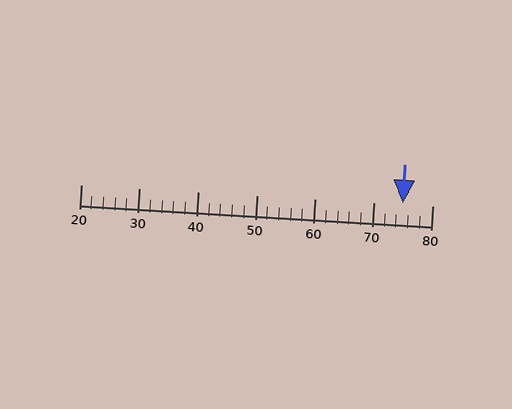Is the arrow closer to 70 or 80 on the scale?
The arrow is closer to 80.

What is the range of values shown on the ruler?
The ruler shows values from 20 to 80.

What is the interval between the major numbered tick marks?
The major tick marks are spaced 10 units apart.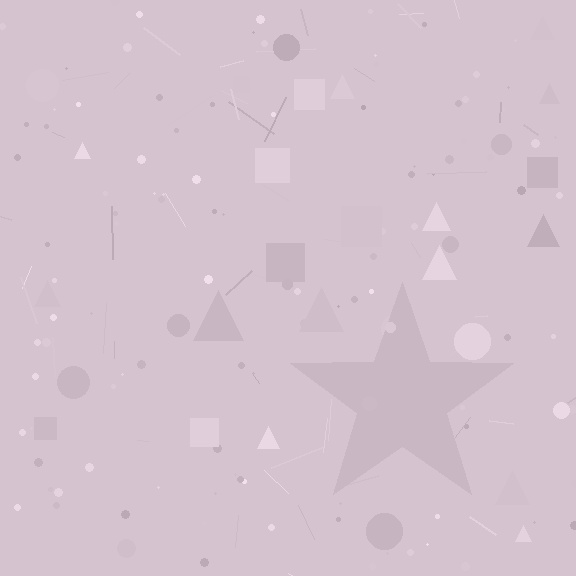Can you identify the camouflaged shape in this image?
The camouflaged shape is a star.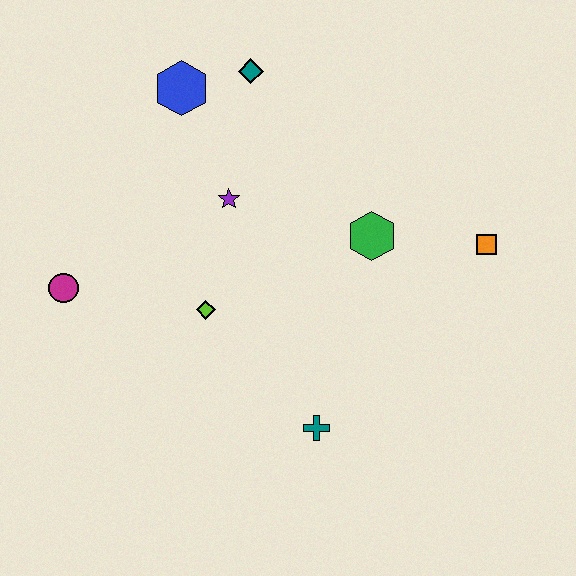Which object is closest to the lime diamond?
The purple star is closest to the lime diamond.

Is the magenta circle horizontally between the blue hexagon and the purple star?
No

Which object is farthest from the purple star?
The orange square is farthest from the purple star.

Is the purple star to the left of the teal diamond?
Yes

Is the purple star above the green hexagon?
Yes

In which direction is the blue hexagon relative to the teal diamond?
The blue hexagon is to the left of the teal diamond.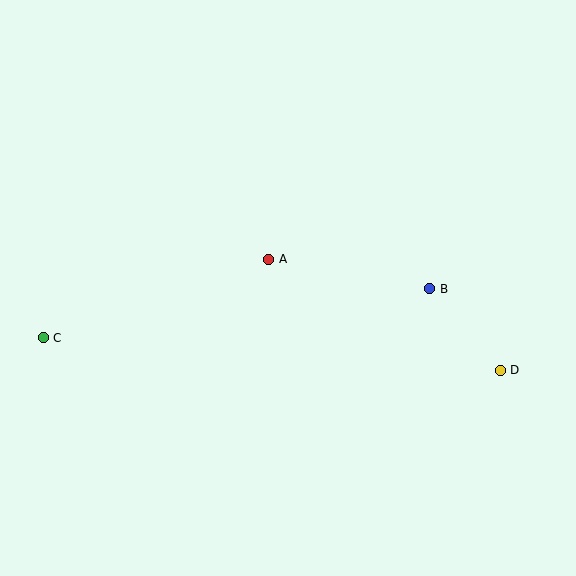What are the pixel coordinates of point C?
Point C is at (43, 338).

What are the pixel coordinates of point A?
Point A is at (269, 259).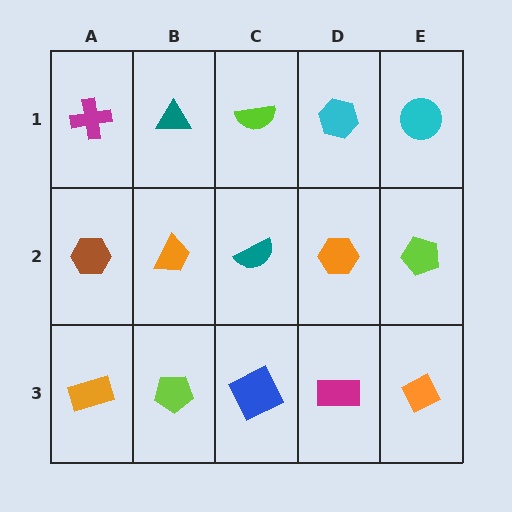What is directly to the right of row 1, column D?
A cyan circle.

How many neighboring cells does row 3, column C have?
3.